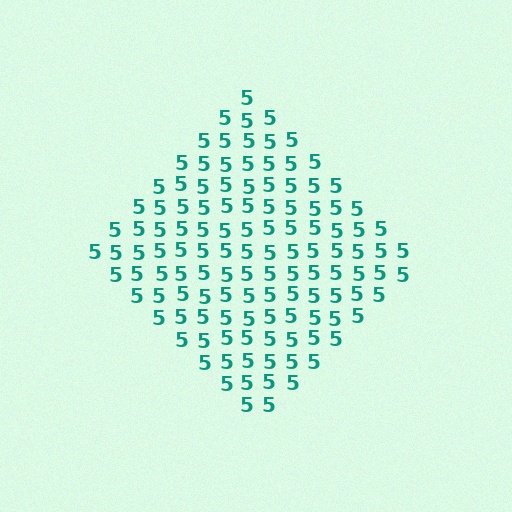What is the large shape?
The large shape is a diamond.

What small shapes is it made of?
It is made of small digit 5's.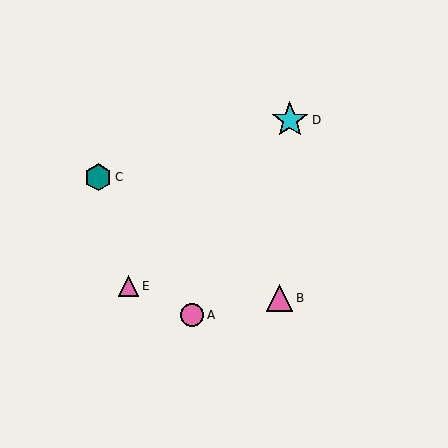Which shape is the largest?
The cyan star (labeled D) is the largest.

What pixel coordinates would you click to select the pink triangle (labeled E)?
Click at (128, 286) to select the pink triangle E.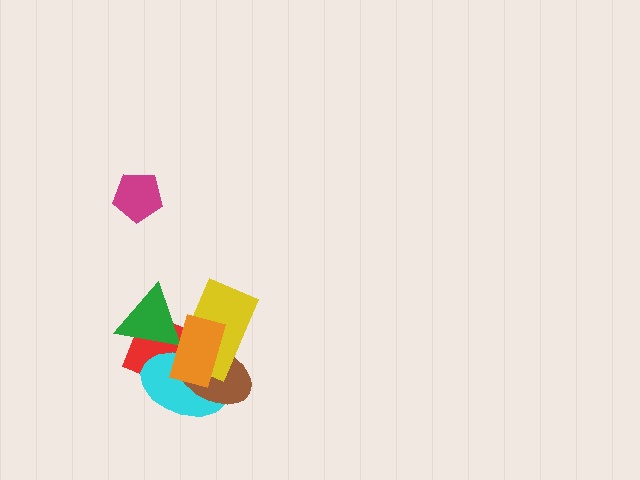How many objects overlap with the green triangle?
4 objects overlap with the green triangle.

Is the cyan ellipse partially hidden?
Yes, it is partially covered by another shape.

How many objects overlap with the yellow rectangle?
5 objects overlap with the yellow rectangle.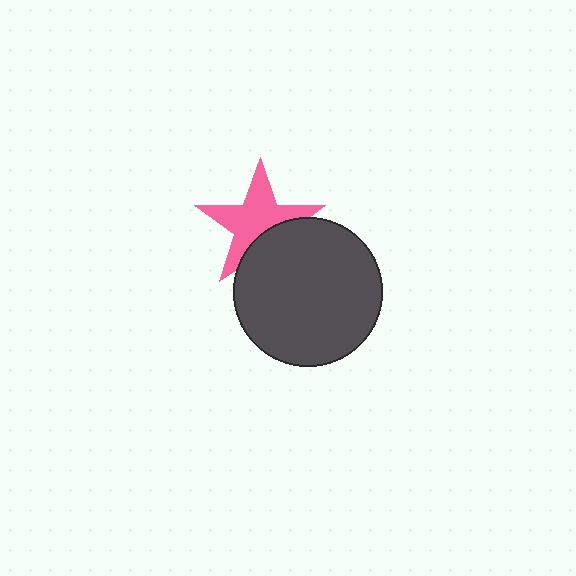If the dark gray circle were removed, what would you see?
You would see the complete pink star.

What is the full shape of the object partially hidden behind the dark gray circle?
The partially hidden object is a pink star.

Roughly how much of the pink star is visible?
Most of it is visible (roughly 68%).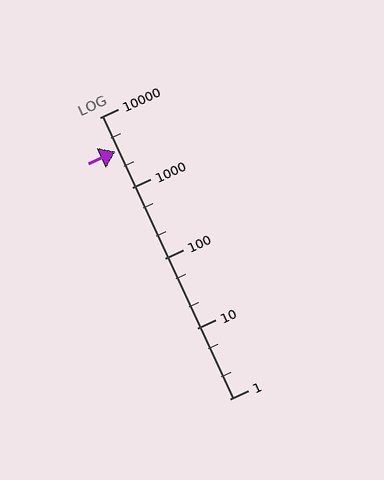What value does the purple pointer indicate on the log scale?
The pointer indicates approximately 3300.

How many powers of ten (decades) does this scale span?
The scale spans 4 decades, from 1 to 10000.